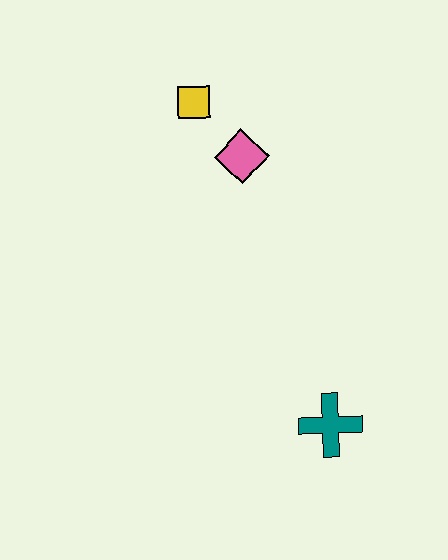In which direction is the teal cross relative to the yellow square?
The teal cross is below the yellow square.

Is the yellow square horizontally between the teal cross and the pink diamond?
No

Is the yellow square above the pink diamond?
Yes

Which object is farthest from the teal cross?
The yellow square is farthest from the teal cross.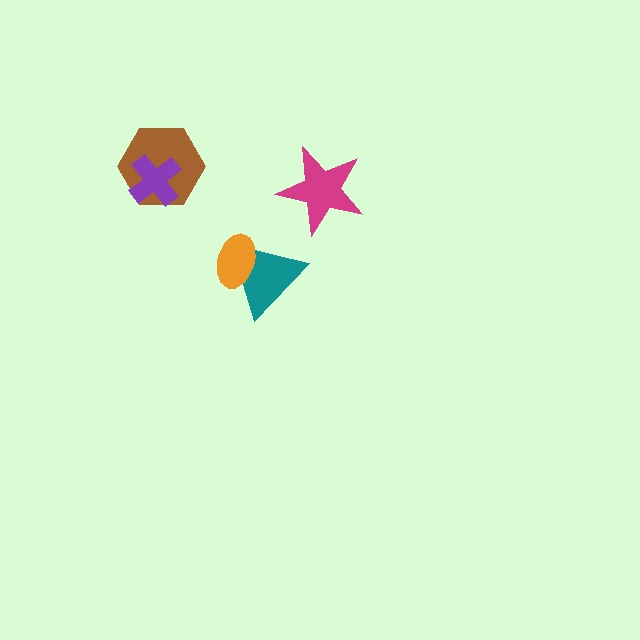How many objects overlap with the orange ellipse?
1 object overlaps with the orange ellipse.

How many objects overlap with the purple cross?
1 object overlaps with the purple cross.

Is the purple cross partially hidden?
No, no other shape covers it.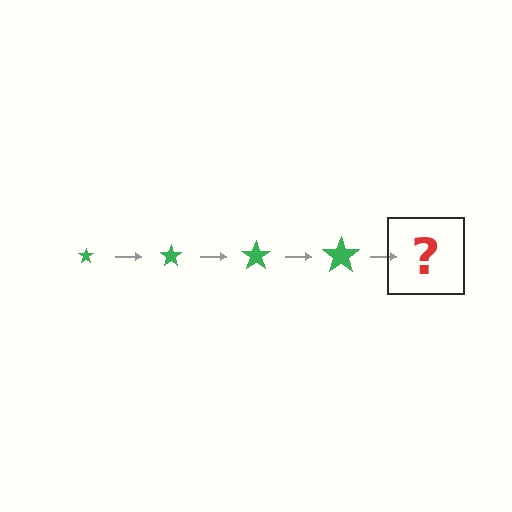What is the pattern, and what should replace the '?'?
The pattern is that the star gets progressively larger each step. The '?' should be a green star, larger than the previous one.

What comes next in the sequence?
The next element should be a green star, larger than the previous one.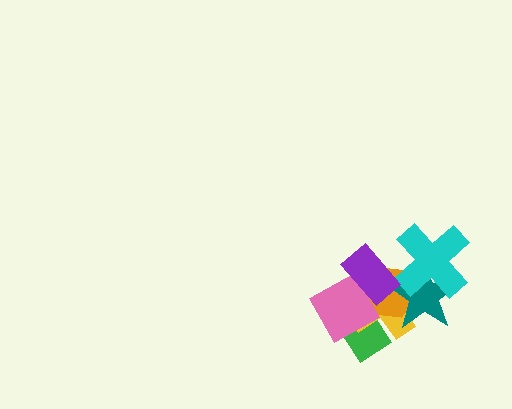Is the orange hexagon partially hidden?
Yes, it is partially covered by another shape.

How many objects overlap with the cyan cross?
3 objects overlap with the cyan cross.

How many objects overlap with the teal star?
4 objects overlap with the teal star.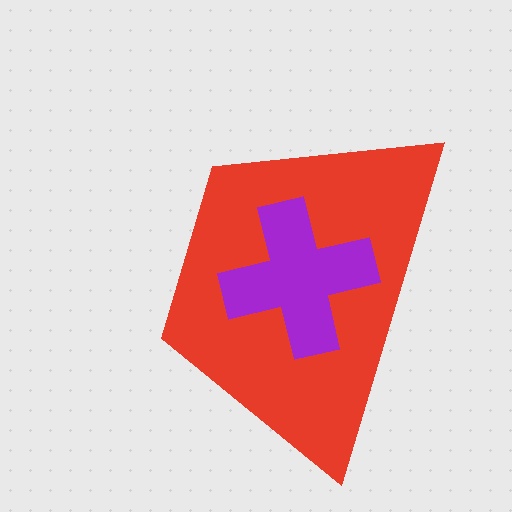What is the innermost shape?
The purple cross.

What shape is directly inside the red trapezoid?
The purple cross.